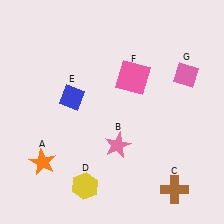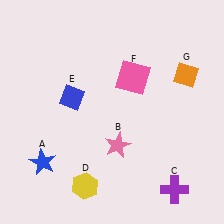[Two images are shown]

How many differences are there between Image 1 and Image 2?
There are 3 differences between the two images.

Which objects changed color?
A changed from orange to blue. C changed from brown to purple. G changed from pink to orange.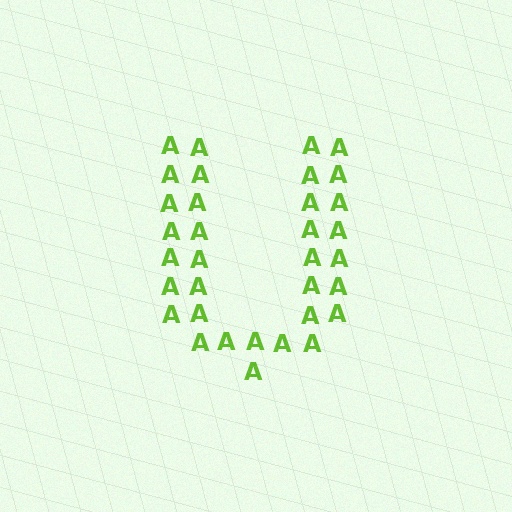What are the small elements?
The small elements are letter A's.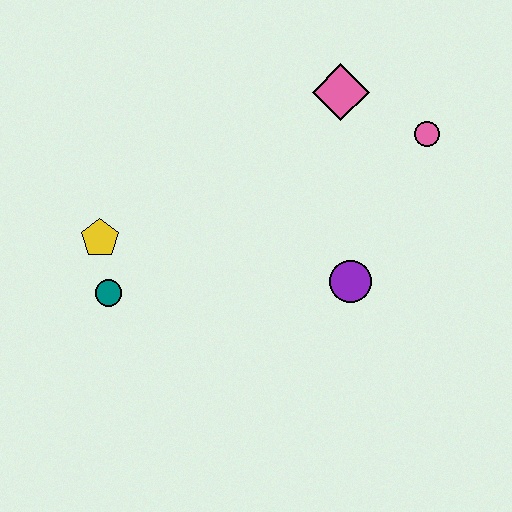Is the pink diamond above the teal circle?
Yes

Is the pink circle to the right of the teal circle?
Yes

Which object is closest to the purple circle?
The pink circle is closest to the purple circle.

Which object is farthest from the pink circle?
The teal circle is farthest from the pink circle.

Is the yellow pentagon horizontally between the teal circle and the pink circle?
No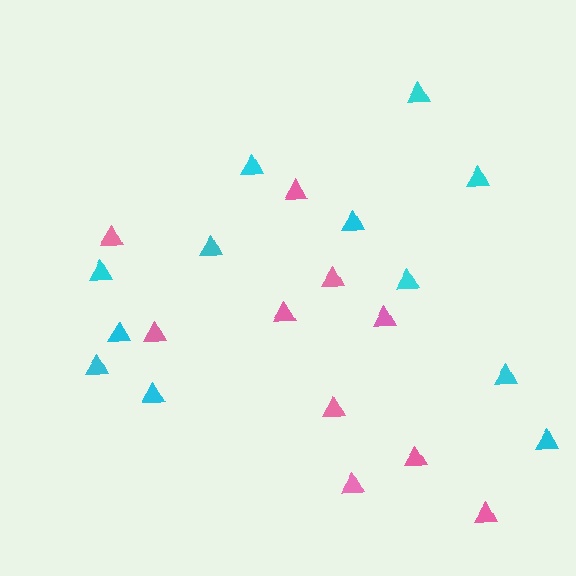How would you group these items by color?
There are 2 groups: one group of pink triangles (10) and one group of cyan triangles (12).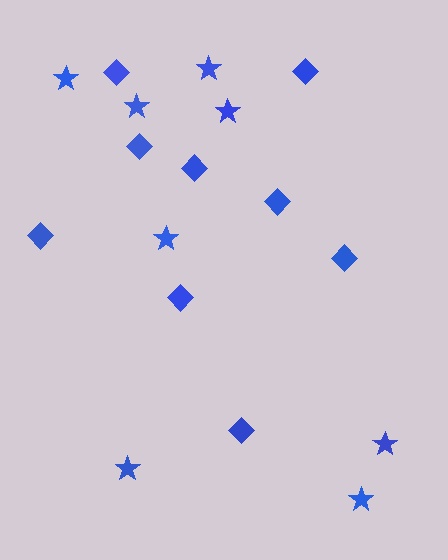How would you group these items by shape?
There are 2 groups: one group of stars (8) and one group of diamonds (9).